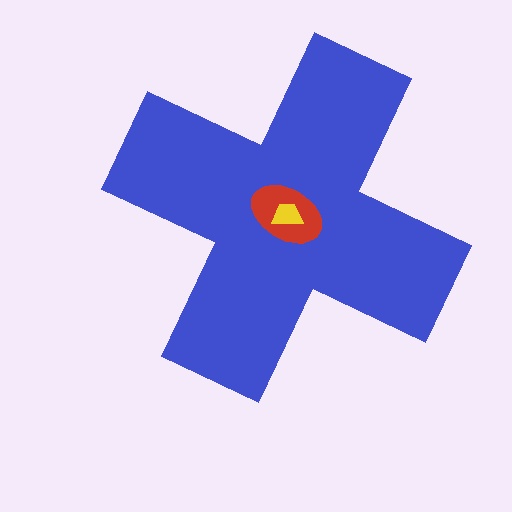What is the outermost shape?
The blue cross.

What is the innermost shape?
The yellow trapezoid.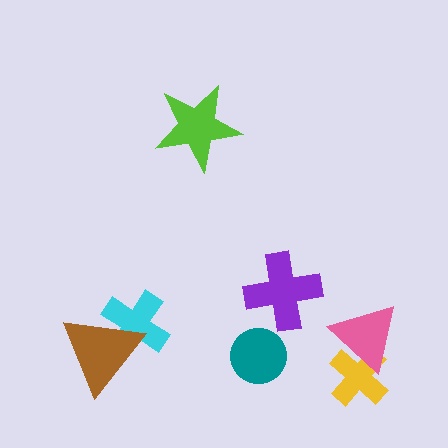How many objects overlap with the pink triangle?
1 object overlaps with the pink triangle.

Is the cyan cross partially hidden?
Yes, it is partially covered by another shape.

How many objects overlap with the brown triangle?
1 object overlaps with the brown triangle.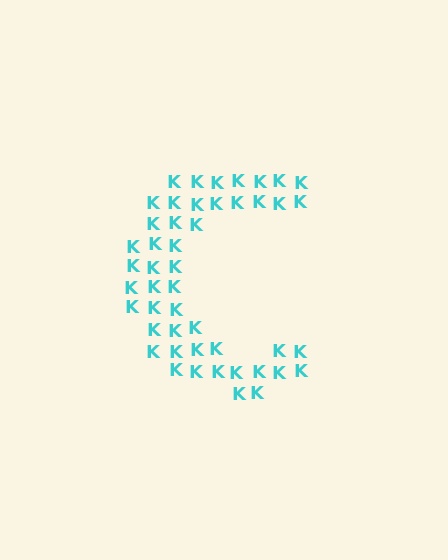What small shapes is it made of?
It is made of small letter K's.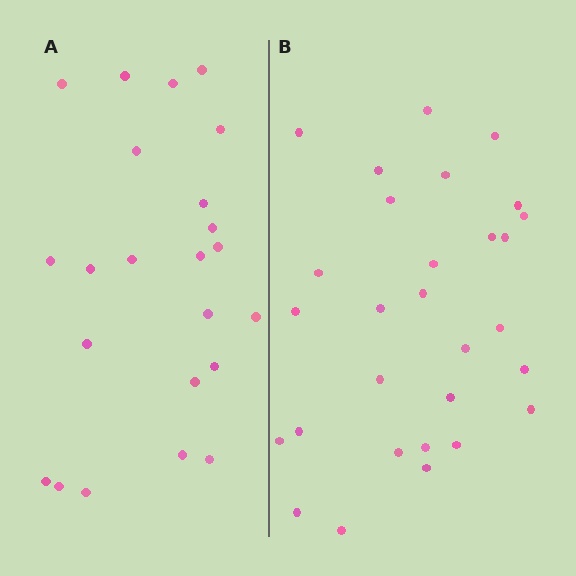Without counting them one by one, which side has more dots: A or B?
Region B (the right region) has more dots.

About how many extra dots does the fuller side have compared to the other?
Region B has about 6 more dots than region A.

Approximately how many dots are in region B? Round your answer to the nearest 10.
About 30 dots. (The exact count is 29, which rounds to 30.)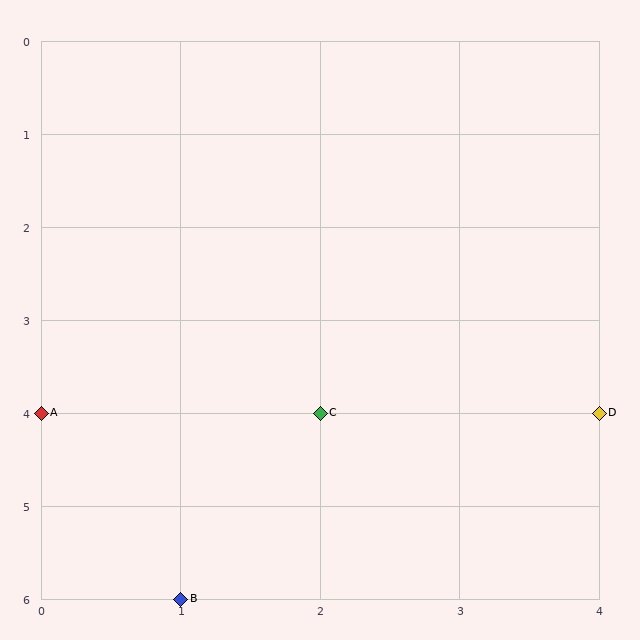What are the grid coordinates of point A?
Point A is at grid coordinates (0, 4).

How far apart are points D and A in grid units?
Points D and A are 4 columns apart.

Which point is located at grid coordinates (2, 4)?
Point C is at (2, 4).